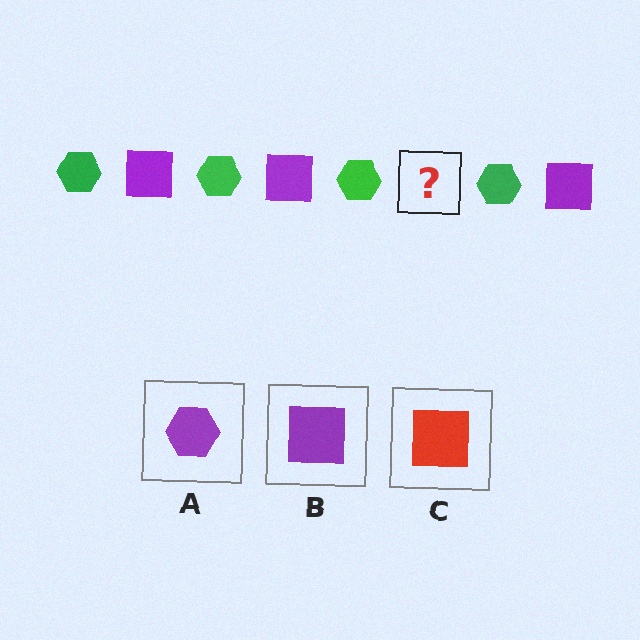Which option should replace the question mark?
Option B.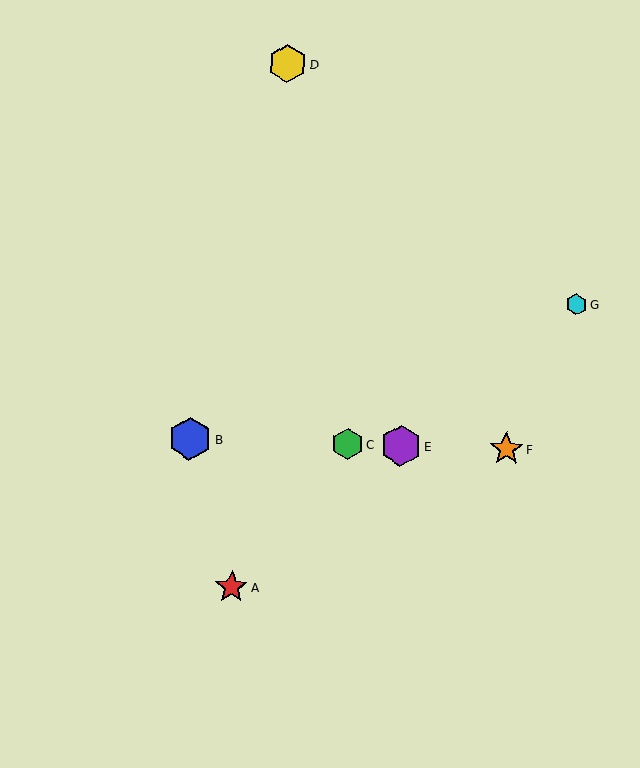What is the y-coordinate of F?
Object F is at y≈449.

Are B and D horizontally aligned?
No, B is at y≈439 and D is at y≈63.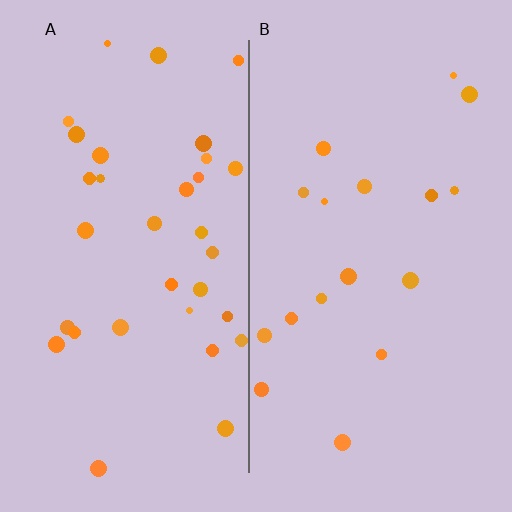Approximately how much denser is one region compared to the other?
Approximately 1.9× — region A over region B.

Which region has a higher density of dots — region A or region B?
A (the left).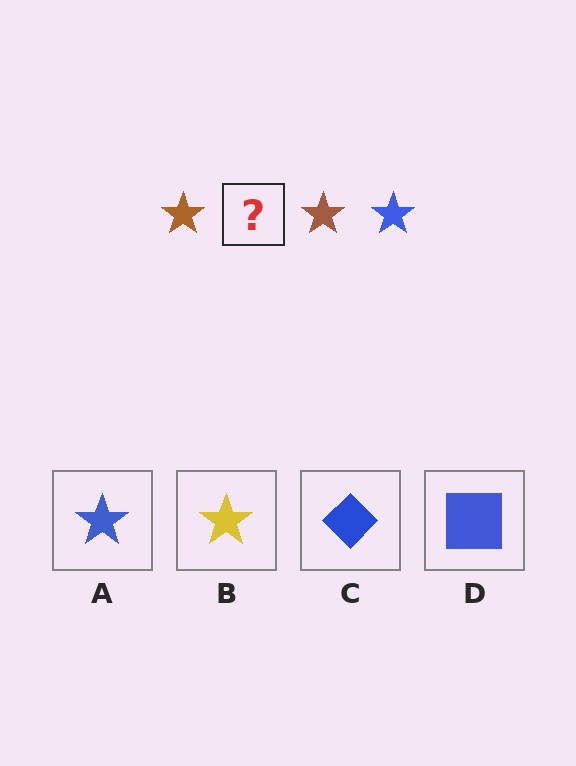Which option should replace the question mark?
Option A.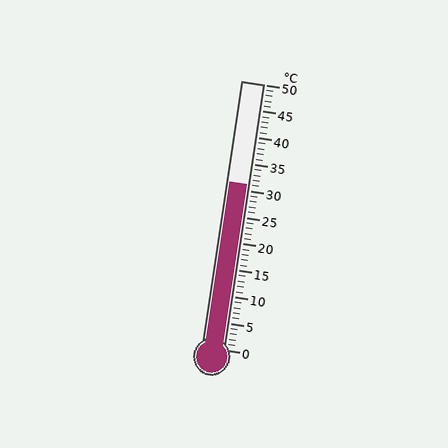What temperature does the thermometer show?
The thermometer shows approximately 31°C.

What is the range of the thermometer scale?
The thermometer scale ranges from 0°C to 50°C.